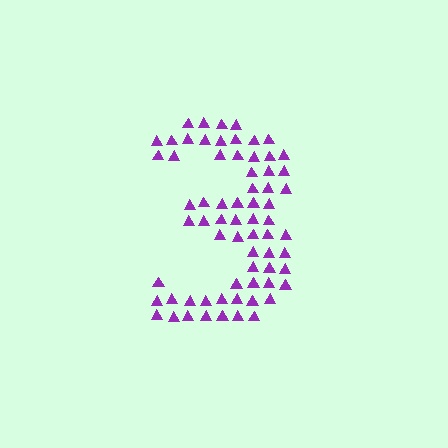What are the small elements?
The small elements are triangles.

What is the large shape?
The large shape is the digit 3.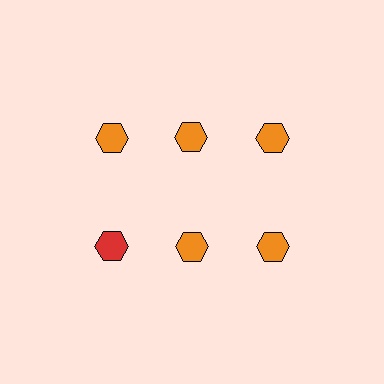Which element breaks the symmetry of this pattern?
The red hexagon in the second row, leftmost column breaks the symmetry. All other shapes are orange hexagons.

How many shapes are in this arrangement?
There are 6 shapes arranged in a grid pattern.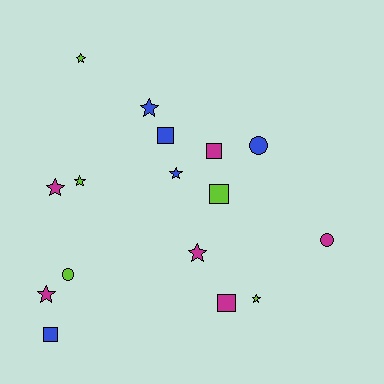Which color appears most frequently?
Magenta, with 6 objects.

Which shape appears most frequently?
Star, with 8 objects.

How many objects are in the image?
There are 16 objects.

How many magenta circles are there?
There is 1 magenta circle.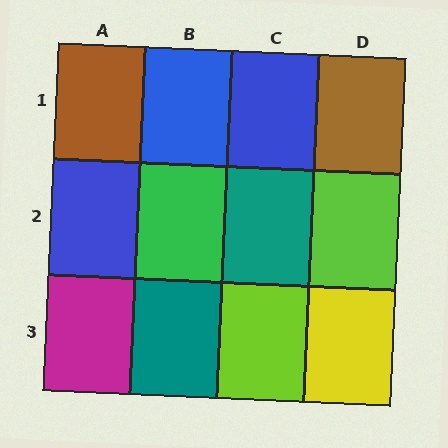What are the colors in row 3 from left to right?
Magenta, teal, lime, yellow.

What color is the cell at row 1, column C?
Blue.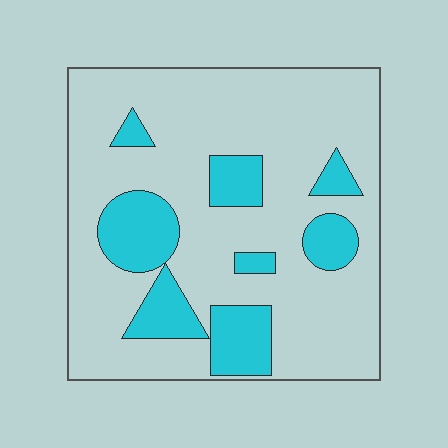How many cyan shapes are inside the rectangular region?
8.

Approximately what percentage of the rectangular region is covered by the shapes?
Approximately 20%.